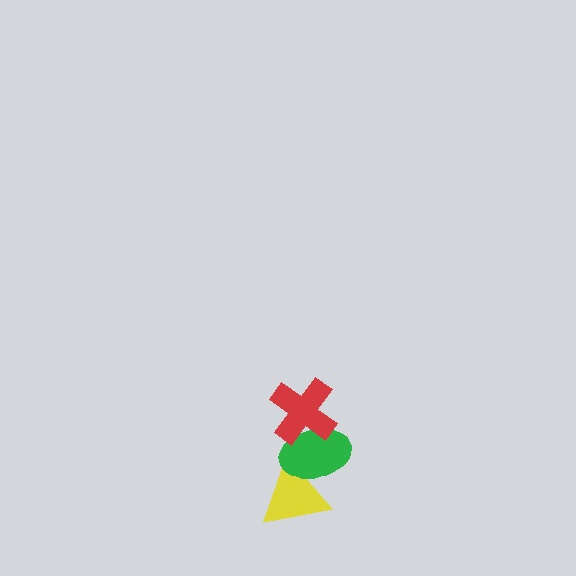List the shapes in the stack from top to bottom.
From top to bottom: the red cross, the green ellipse, the yellow triangle.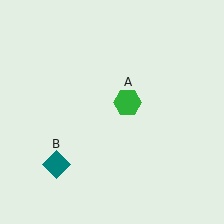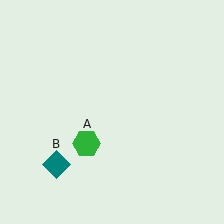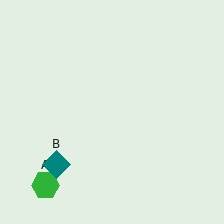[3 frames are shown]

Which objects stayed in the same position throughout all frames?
Teal diamond (object B) remained stationary.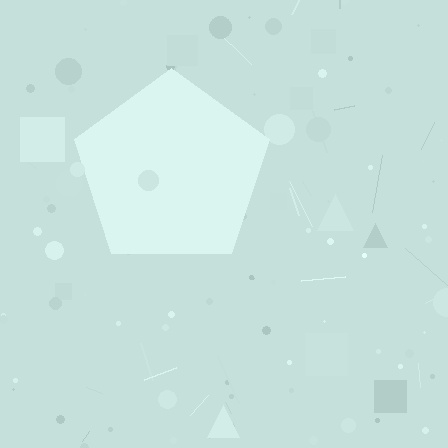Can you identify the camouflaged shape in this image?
The camouflaged shape is a pentagon.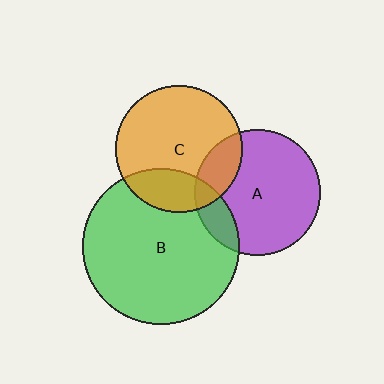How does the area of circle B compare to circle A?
Approximately 1.5 times.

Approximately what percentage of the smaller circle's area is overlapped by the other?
Approximately 25%.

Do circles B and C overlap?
Yes.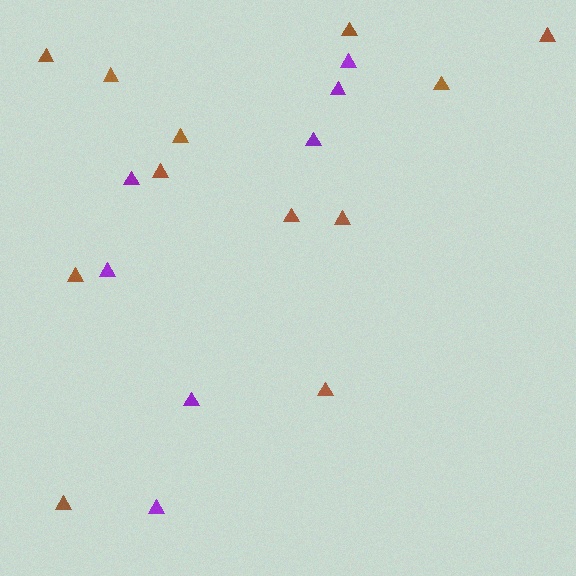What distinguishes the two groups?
There are 2 groups: one group of brown triangles (12) and one group of purple triangles (7).